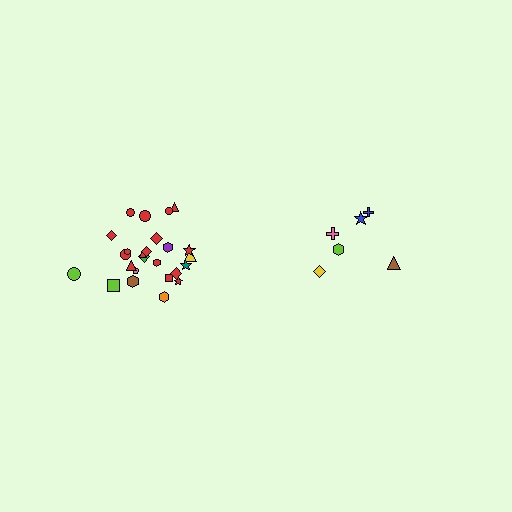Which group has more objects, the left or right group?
The left group.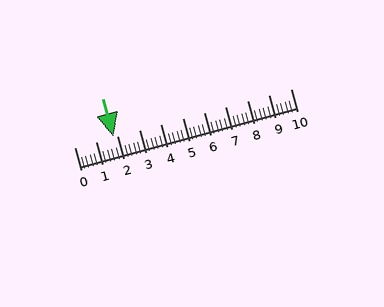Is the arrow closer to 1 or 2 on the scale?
The arrow is closer to 2.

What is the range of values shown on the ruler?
The ruler shows values from 0 to 10.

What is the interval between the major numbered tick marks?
The major tick marks are spaced 1 units apart.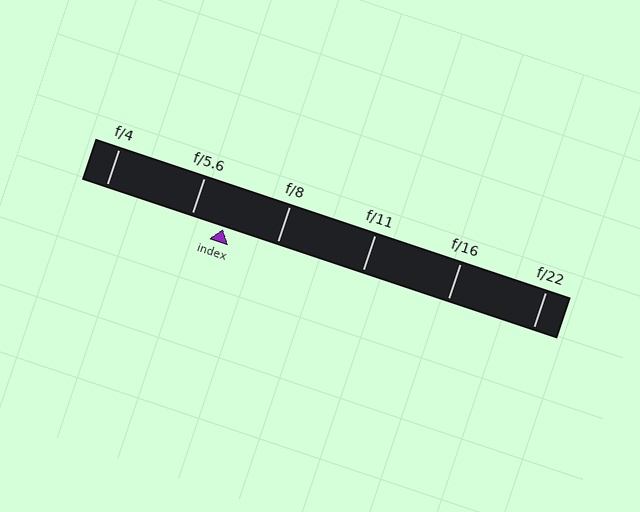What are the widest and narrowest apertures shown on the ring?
The widest aperture shown is f/4 and the narrowest is f/22.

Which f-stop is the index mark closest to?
The index mark is closest to f/5.6.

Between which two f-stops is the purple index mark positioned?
The index mark is between f/5.6 and f/8.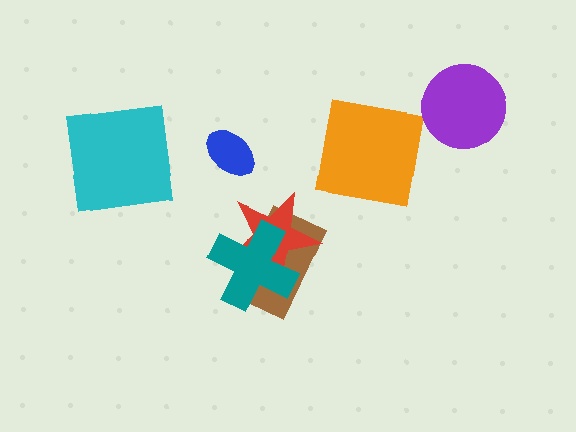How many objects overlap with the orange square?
0 objects overlap with the orange square.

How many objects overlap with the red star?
2 objects overlap with the red star.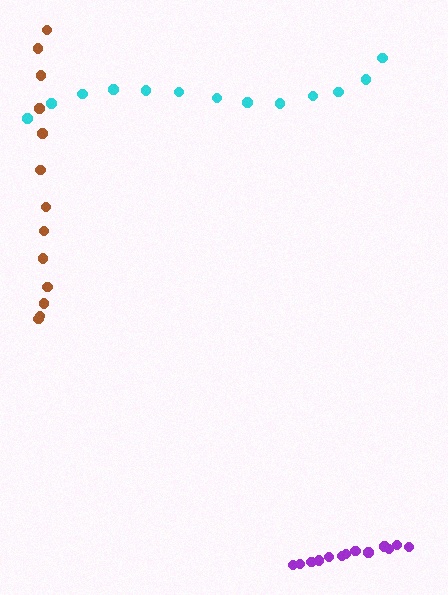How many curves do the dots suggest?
There are 3 distinct paths.